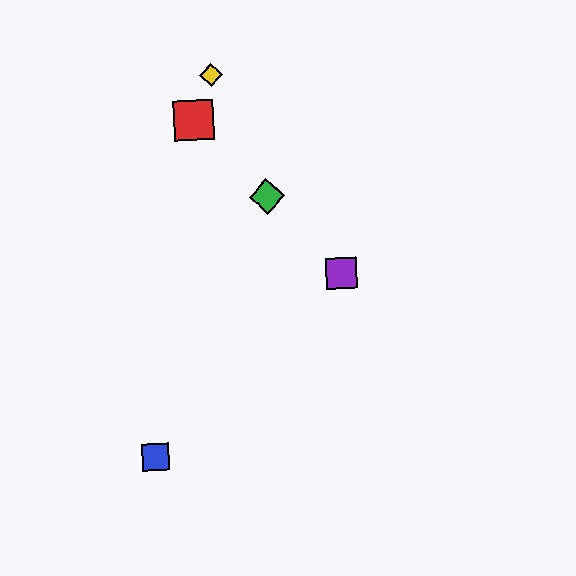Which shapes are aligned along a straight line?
The red square, the green diamond, the purple square are aligned along a straight line.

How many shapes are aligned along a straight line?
3 shapes (the red square, the green diamond, the purple square) are aligned along a straight line.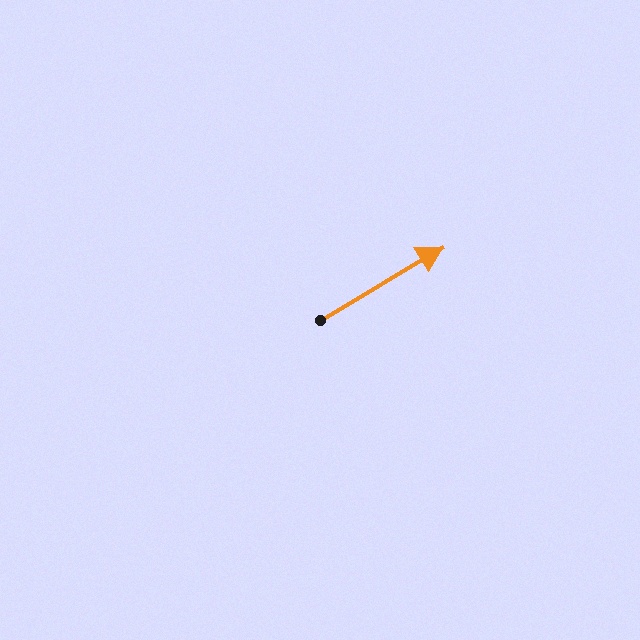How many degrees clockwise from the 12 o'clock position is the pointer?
Approximately 59 degrees.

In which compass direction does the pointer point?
Northeast.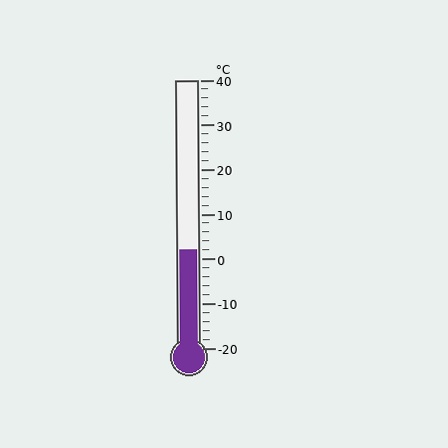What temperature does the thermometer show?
The thermometer shows approximately 2°C.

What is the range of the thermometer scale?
The thermometer scale ranges from -20°C to 40°C.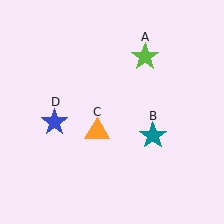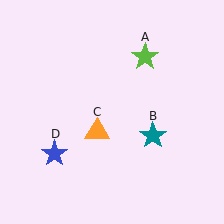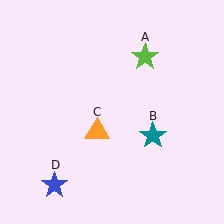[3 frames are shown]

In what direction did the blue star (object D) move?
The blue star (object D) moved down.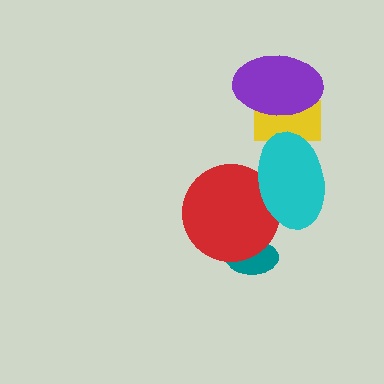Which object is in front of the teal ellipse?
The red circle is in front of the teal ellipse.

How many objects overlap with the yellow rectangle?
2 objects overlap with the yellow rectangle.